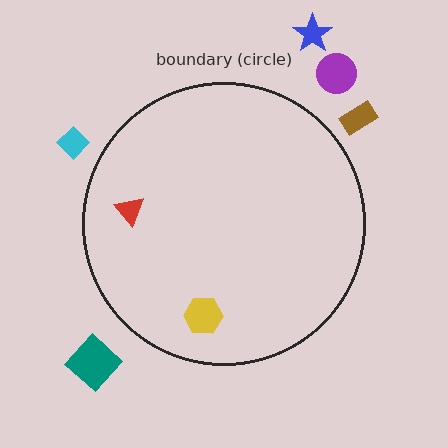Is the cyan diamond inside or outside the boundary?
Outside.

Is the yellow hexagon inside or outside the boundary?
Inside.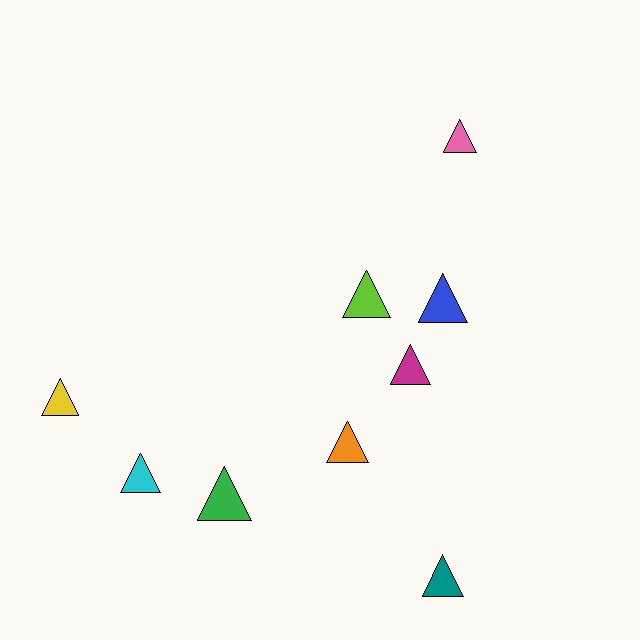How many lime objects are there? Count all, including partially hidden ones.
There is 1 lime object.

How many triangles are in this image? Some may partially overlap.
There are 9 triangles.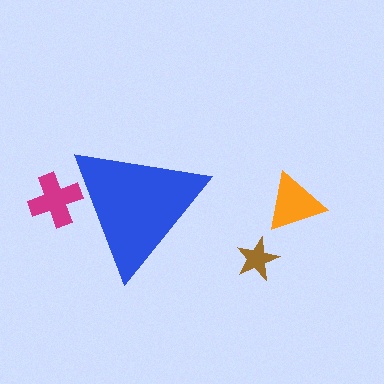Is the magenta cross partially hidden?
Yes, the magenta cross is partially hidden behind the blue triangle.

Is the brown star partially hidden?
No, the brown star is fully visible.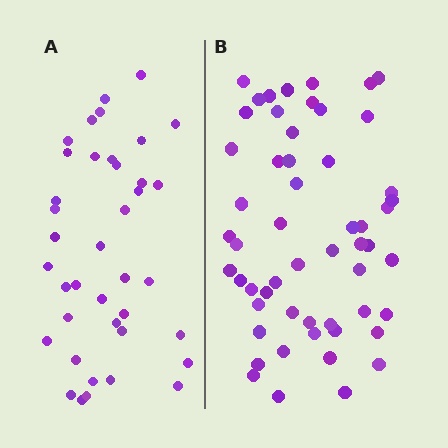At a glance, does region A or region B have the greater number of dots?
Region B (the right region) has more dots.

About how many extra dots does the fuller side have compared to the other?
Region B has approximately 15 more dots than region A.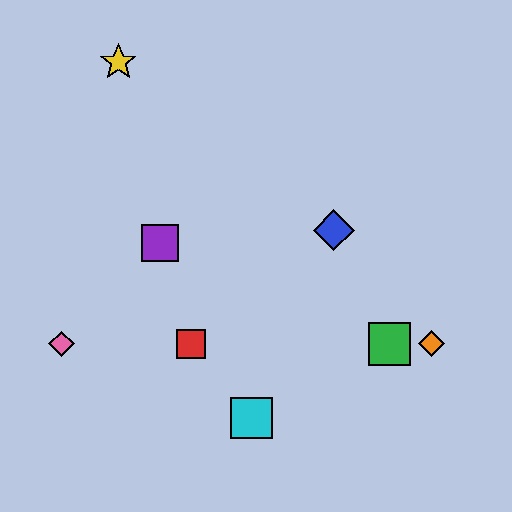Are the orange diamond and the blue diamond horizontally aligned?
No, the orange diamond is at y≈344 and the blue diamond is at y≈230.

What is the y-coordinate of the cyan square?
The cyan square is at y≈418.